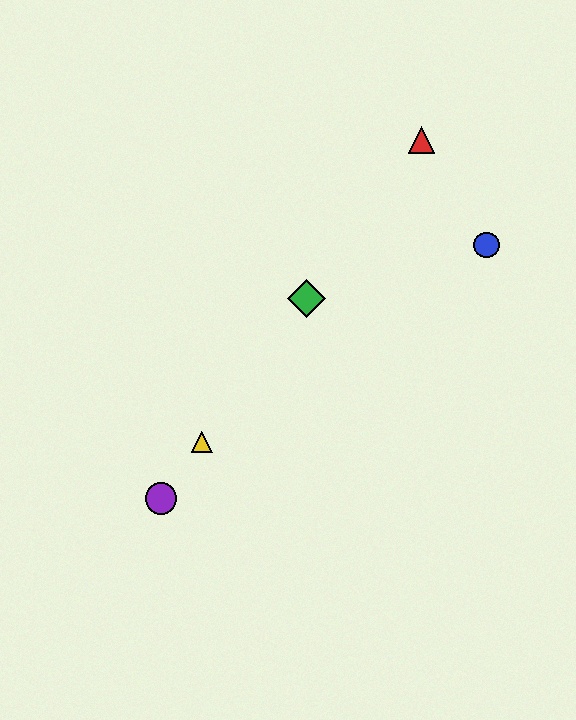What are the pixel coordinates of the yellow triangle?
The yellow triangle is at (202, 442).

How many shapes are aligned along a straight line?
4 shapes (the red triangle, the green diamond, the yellow triangle, the purple circle) are aligned along a straight line.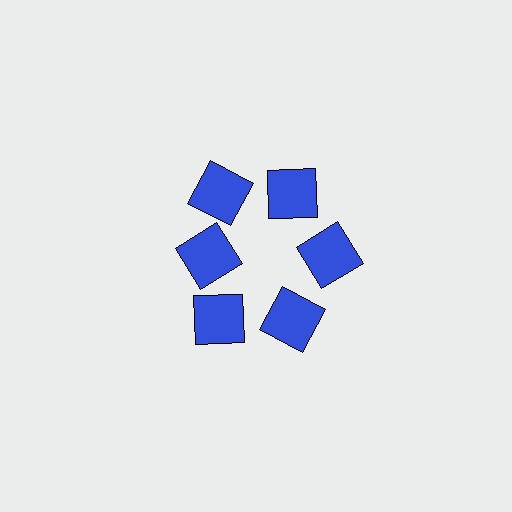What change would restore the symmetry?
The symmetry would be restored by moving it outward, back onto the ring so that all 6 squares sit at equal angles and equal distance from the center.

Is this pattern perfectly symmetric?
No. The 6 blue squares are arranged in a ring, but one element near the 9 o'clock position is pulled inward toward the center, breaking the 6-fold rotational symmetry.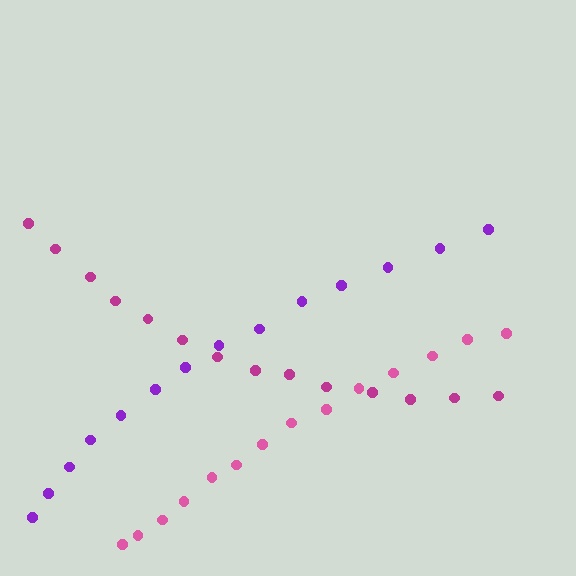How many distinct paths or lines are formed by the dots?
There are 3 distinct paths.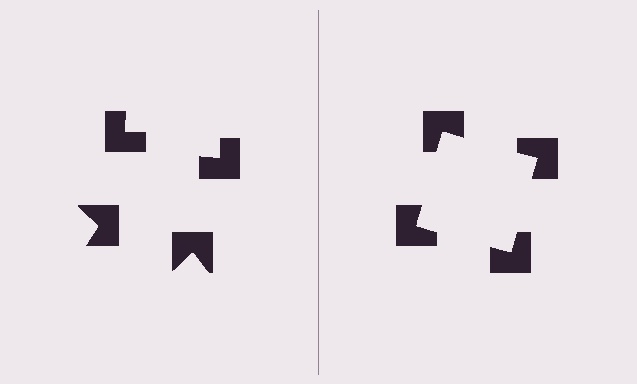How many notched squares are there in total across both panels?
8 — 4 on each side.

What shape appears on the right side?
An illusory square.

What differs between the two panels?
The notched squares are positioned identically on both sides; only the wedge orientations differ. On the right they align to a square; on the left they are misaligned.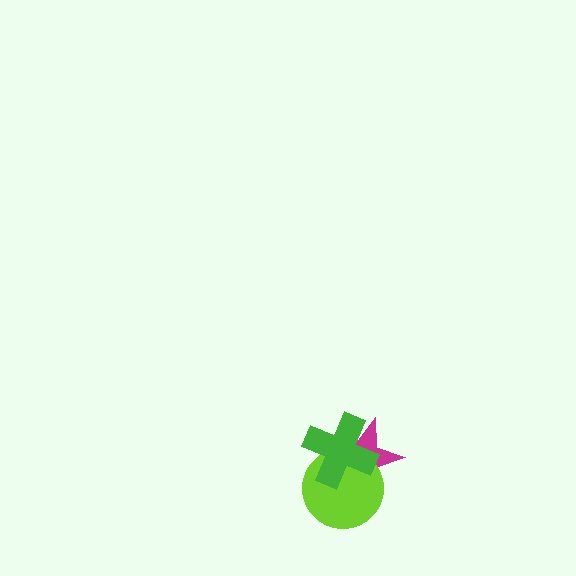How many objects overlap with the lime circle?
2 objects overlap with the lime circle.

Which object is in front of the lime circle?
The green cross is in front of the lime circle.